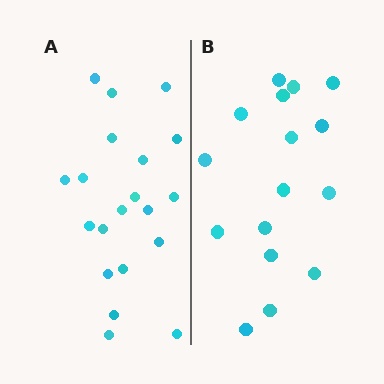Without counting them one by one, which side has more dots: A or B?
Region A (the left region) has more dots.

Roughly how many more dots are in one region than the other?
Region A has about 4 more dots than region B.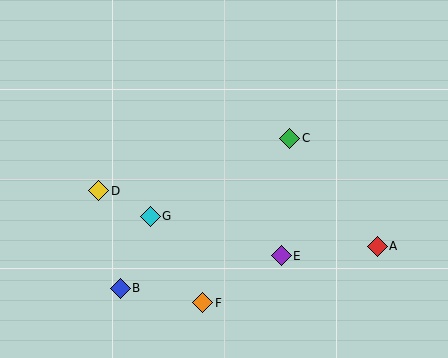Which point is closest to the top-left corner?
Point D is closest to the top-left corner.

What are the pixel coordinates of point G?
Point G is at (150, 216).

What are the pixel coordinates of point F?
Point F is at (203, 303).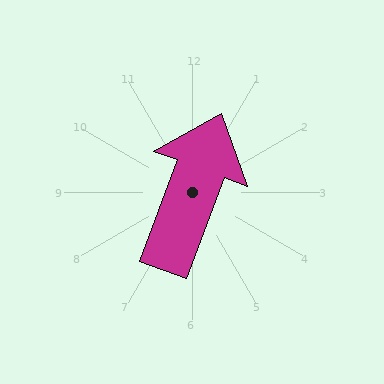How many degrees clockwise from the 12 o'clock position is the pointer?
Approximately 20 degrees.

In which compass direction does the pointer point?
North.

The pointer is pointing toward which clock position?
Roughly 1 o'clock.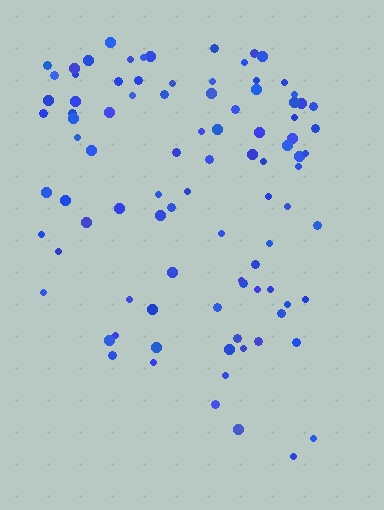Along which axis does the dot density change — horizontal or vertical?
Vertical.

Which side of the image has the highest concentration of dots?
The top.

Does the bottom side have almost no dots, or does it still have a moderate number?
Still a moderate number, just noticeably fewer than the top.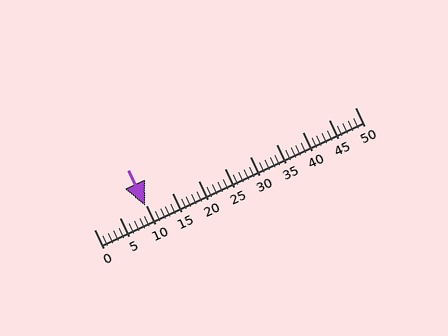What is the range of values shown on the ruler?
The ruler shows values from 0 to 50.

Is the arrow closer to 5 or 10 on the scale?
The arrow is closer to 10.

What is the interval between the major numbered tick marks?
The major tick marks are spaced 5 units apart.